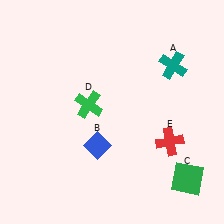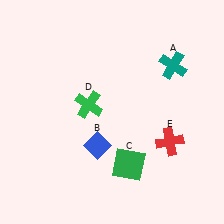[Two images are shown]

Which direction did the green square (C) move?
The green square (C) moved left.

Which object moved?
The green square (C) moved left.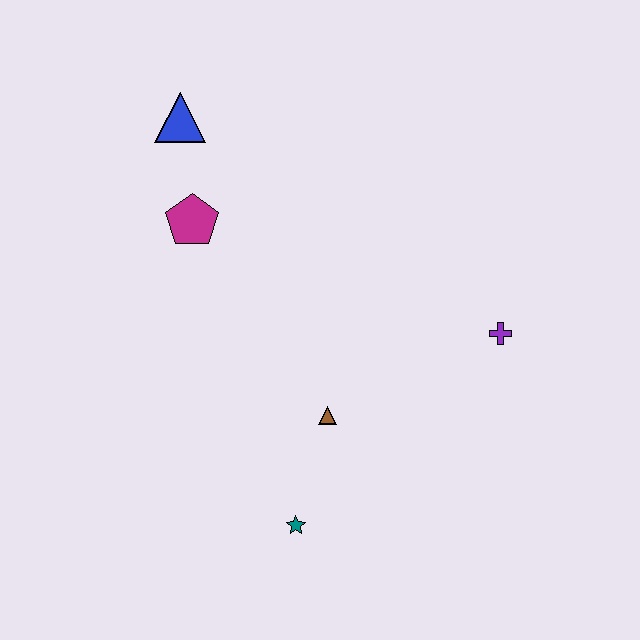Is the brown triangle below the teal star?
No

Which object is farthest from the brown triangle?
The blue triangle is farthest from the brown triangle.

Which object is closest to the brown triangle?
The teal star is closest to the brown triangle.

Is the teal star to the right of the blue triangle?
Yes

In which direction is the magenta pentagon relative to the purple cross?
The magenta pentagon is to the left of the purple cross.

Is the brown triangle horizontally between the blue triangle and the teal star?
No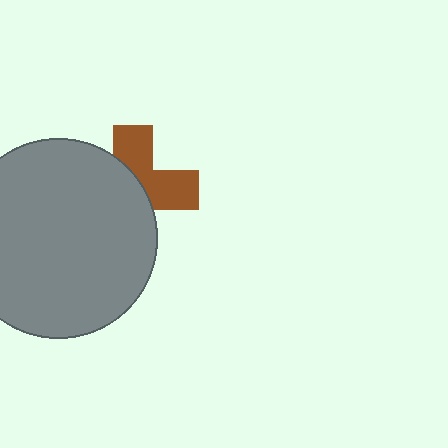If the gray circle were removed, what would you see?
You would see the complete brown cross.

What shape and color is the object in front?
The object in front is a gray circle.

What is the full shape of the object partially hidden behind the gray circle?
The partially hidden object is a brown cross.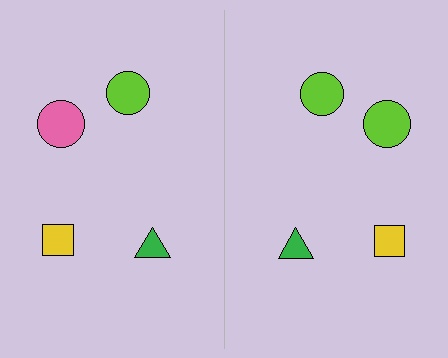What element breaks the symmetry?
The lime circle on the right side breaks the symmetry — its mirror counterpart is pink.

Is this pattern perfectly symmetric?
No, the pattern is not perfectly symmetric. The lime circle on the right side breaks the symmetry — its mirror counterpart is pink.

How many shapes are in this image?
There are 8 shapes in this image.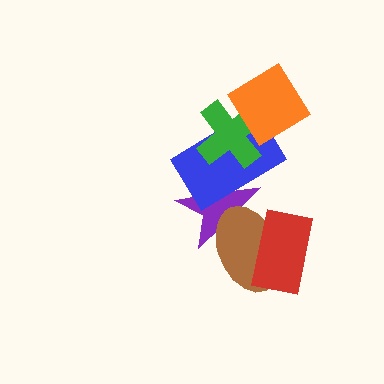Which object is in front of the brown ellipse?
The red rectangle is in front of the brown ellipse.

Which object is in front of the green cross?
The orange diamond is in front of the green cross.